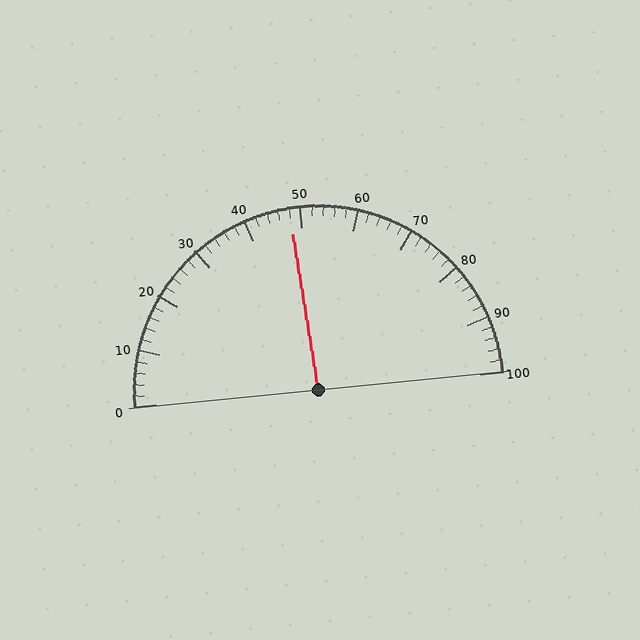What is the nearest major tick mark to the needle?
The nearest major tick mark is 50.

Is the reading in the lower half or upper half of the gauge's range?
The reading is in the lower half of the range (0 to 100).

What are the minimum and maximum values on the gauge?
The gauge ranges from 0 to 100.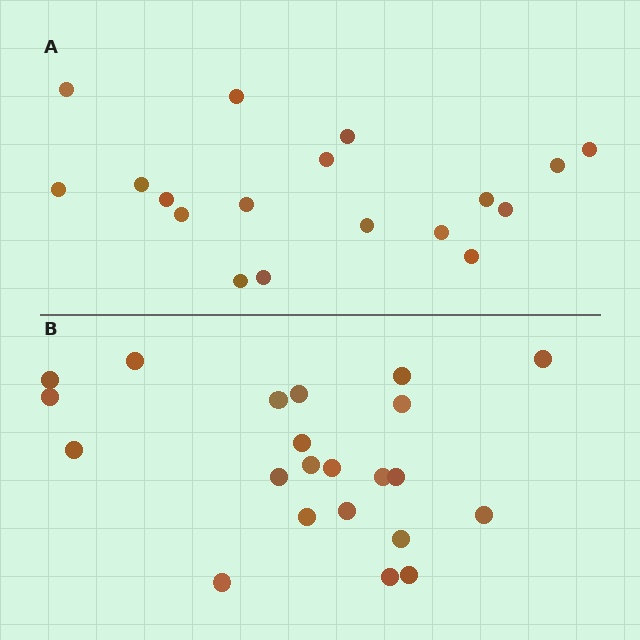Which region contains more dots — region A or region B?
Region B (the bottom region) has more dots.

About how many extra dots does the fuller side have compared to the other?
Region B has about 4 more dots than region A.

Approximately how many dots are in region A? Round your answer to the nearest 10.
About 20 dots. (The exact count is 18, which rounds to 20.)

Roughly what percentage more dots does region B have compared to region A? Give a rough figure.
About 20% more.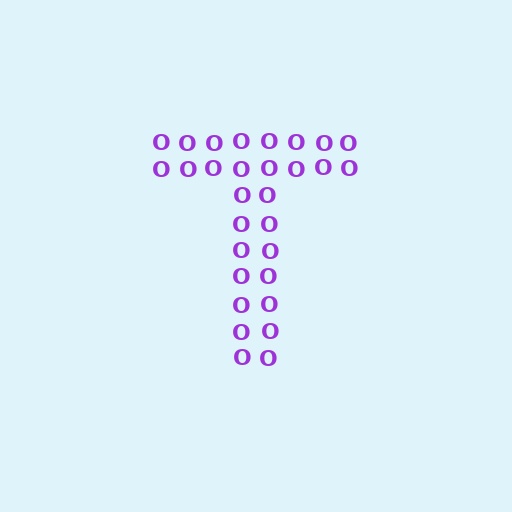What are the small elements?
The small elements are letter O's.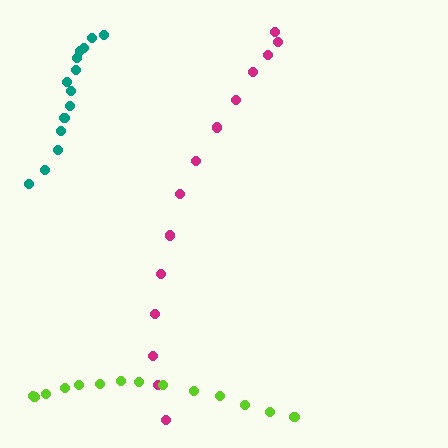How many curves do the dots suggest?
There are 3 distinct paths.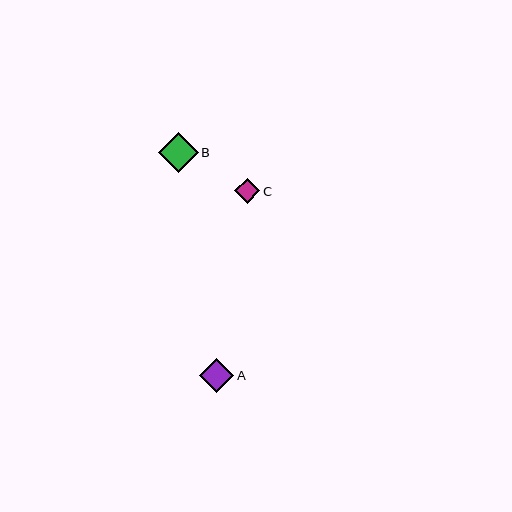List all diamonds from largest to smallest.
From largest to smallest: B, A, C.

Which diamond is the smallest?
Diamond C is the smallest with a size of approximately 25 pixels.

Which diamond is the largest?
Diamond B is the largest with a size of approximately 40 pixels.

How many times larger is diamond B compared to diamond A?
Diamond B is approximately 1.2 times the size of diamond A.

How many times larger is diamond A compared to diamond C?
Diamond A is approximately 1.4 times the size of diamond C.